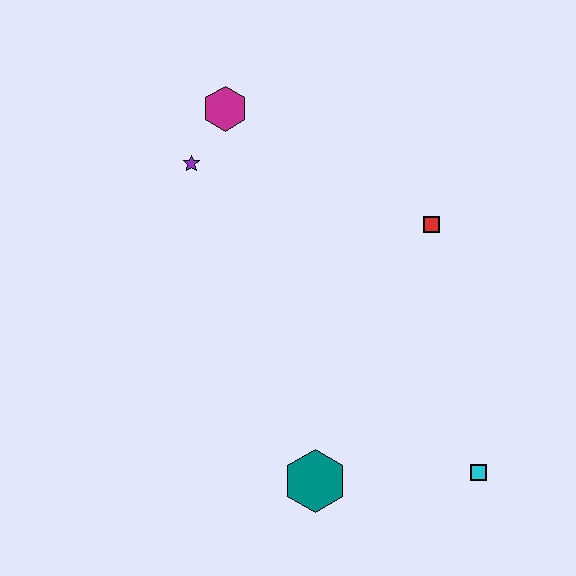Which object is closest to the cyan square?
The teal hexagon is closest to the cyan square.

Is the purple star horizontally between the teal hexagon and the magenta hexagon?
No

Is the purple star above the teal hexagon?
Yes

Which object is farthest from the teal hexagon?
The magenta hexagon is farthest from the teal hexagon.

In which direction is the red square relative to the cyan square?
The red square is above the cyan square.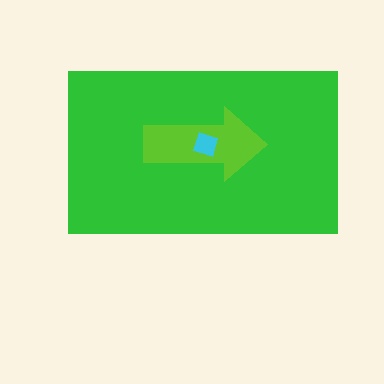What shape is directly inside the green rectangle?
The lime arrow.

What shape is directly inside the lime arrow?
The cyan diamond.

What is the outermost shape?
The green rectangle.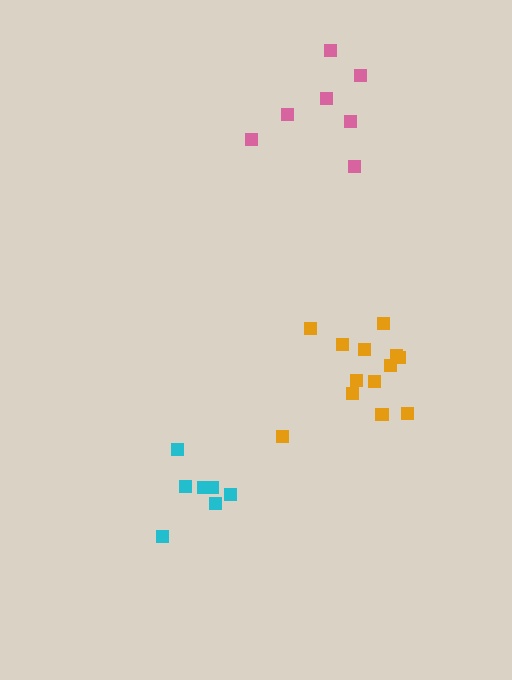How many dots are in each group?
Group 1: 13 dots, Group 2: 7 dots, Group 3: 7 dots (27 total).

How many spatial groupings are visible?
There are 3 spatial groupings.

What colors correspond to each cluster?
The clusters are colored: orange, pink, cyan.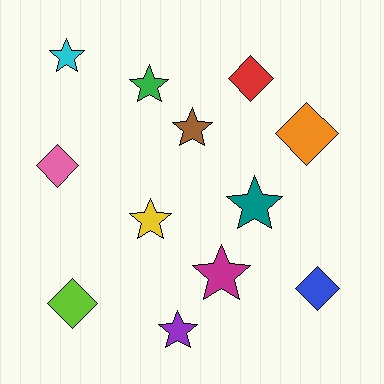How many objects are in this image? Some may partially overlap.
There are 12 objects.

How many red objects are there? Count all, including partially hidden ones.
There is 1 red object.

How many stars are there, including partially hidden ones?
There are 7 stars.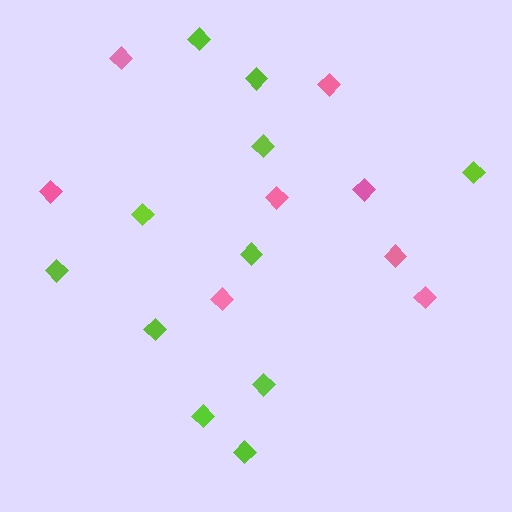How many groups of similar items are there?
There are 2 groups: one group of pink diamonds (8) and one group of lime diamonds (11).